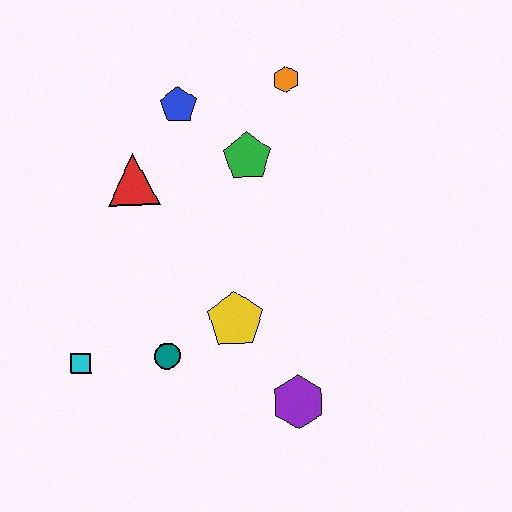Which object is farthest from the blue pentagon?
The purple hexagon is farthest from the blue pentagon.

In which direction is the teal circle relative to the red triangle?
The teal circle is below the red triangle.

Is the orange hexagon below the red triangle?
No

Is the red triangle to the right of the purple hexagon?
No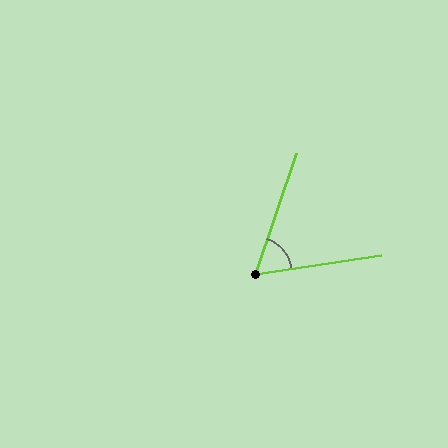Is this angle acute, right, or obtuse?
It is acute.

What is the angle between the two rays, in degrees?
Approximately 62 degrees.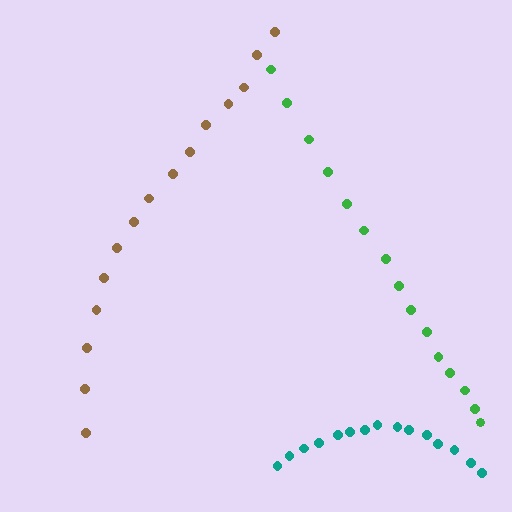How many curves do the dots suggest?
There are 3 distinct paths.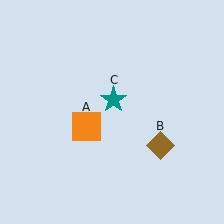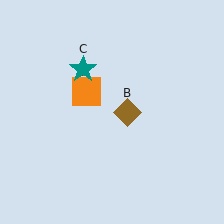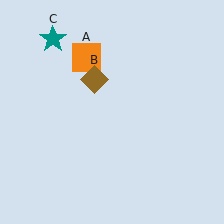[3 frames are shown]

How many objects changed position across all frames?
3 objects changed position: orange square (object A), brown diamond (object B), teal star (object C).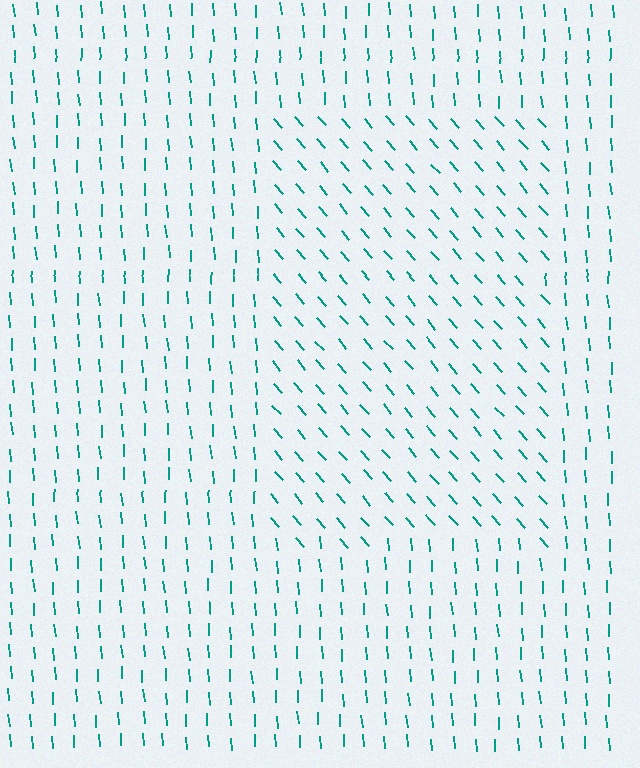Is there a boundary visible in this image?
Yes, there is a texture boundary formed by a change in line orientation.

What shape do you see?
I see a rectangle.